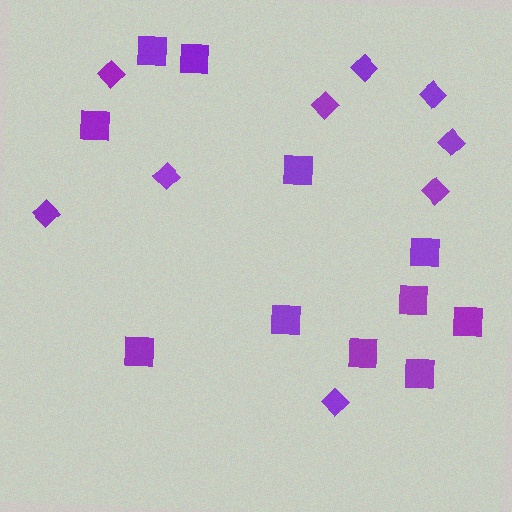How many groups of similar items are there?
There are 2 groups: one group of diamonds (9) and one group of squares (11).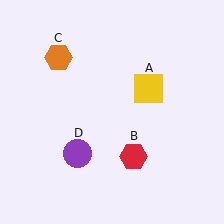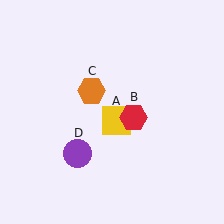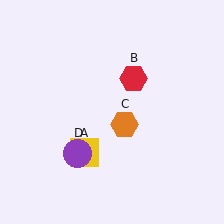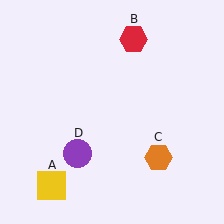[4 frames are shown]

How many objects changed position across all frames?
3 objects changed position: yellow square (object A), red hexagon (object B), orange hexagon (object C).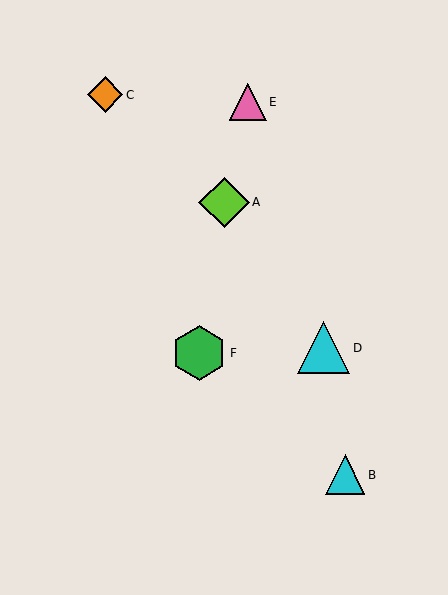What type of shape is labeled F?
Shape F is a green hexagon.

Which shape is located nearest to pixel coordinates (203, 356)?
The green hexagon (labeled F) at (199, 353) is nearest to that location.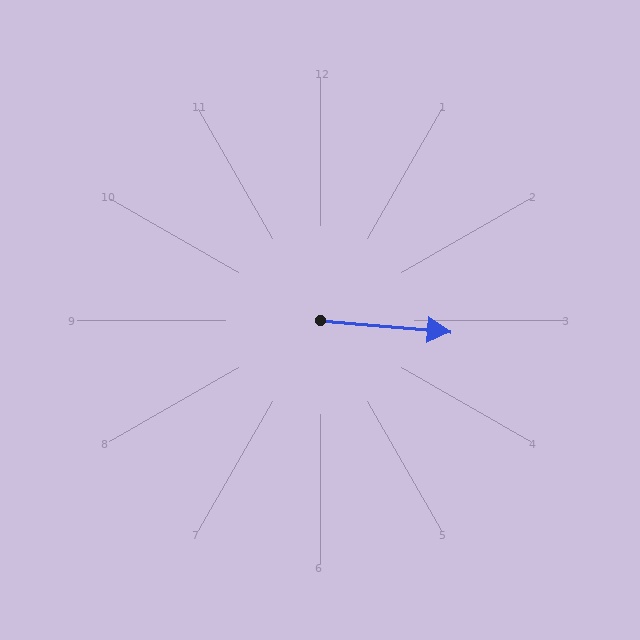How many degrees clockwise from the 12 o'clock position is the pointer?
Approximately 95 degrees.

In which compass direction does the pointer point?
East.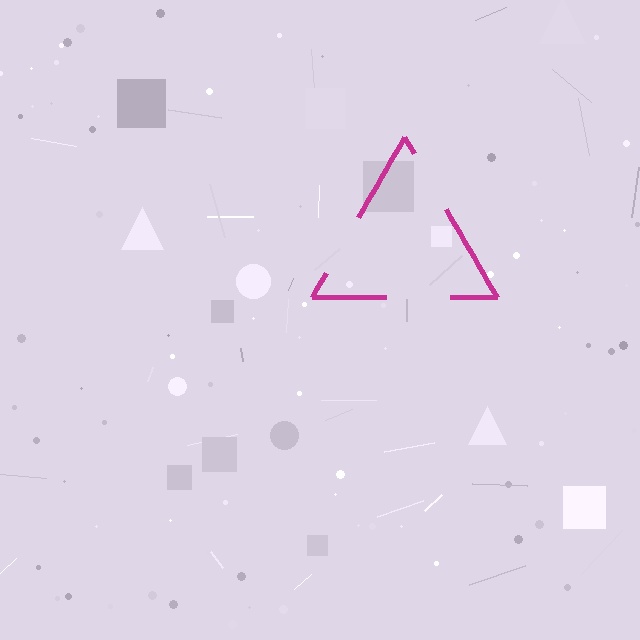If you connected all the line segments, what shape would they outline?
They would outline a triangle.